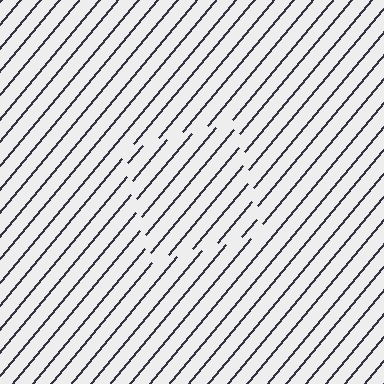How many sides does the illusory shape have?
4 sides — the line-ends trace a square.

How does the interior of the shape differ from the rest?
The interior of the shape contains the same grating, shifted by half a period — the contour is defined by the phase discontinuity where line-ends from the inner and outer gratings abut.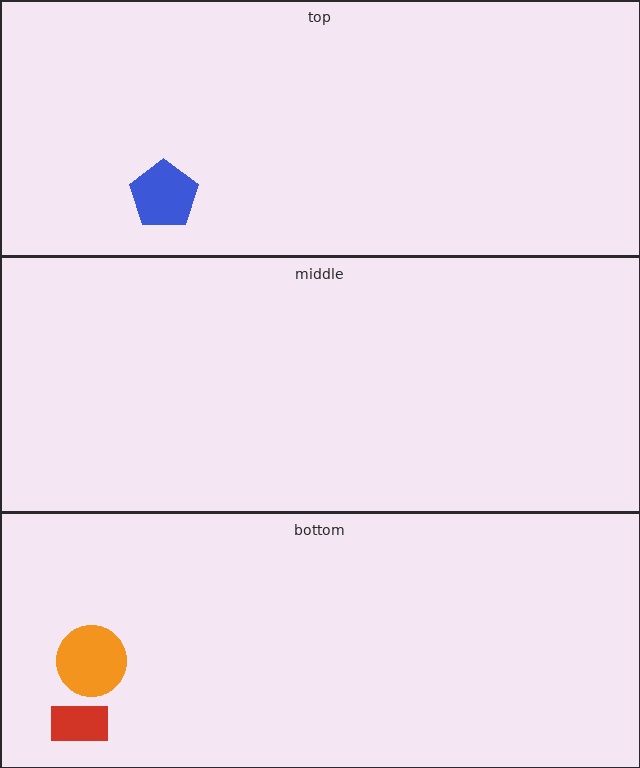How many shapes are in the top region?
1.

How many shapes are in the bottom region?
2.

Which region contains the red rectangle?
The bottom region.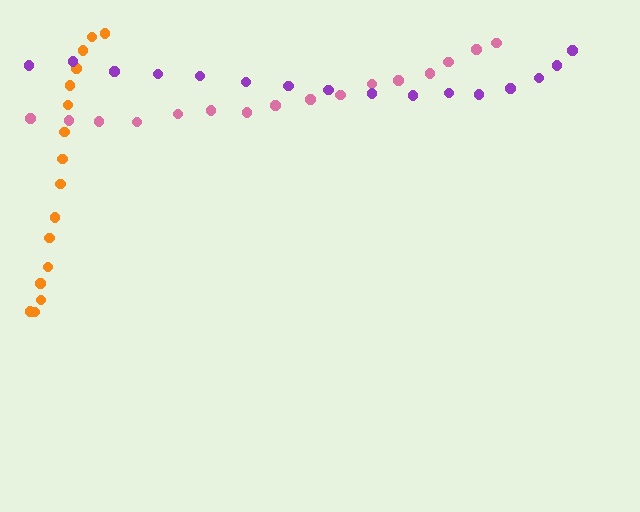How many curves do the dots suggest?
There are 3 distinct paths.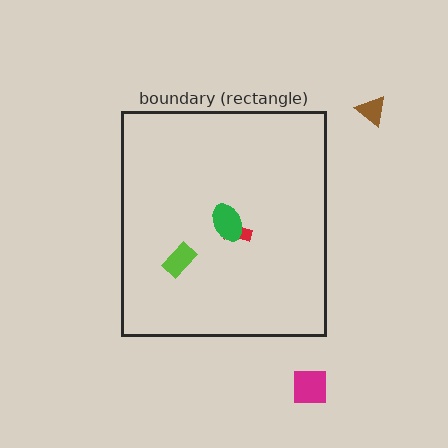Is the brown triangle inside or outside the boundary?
Outside.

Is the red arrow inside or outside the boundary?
Inside.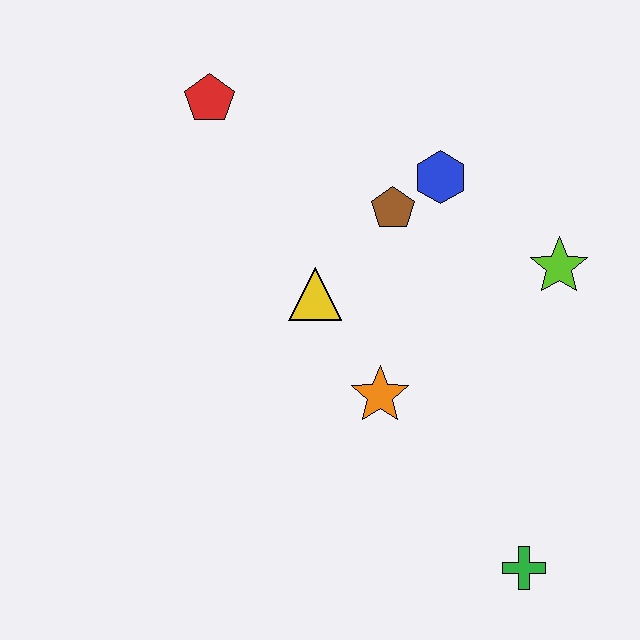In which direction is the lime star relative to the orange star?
The lime star is to the right of the orange star.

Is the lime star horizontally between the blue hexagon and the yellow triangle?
No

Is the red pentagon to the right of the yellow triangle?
No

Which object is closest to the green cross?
The orange star is closest to the green cross.